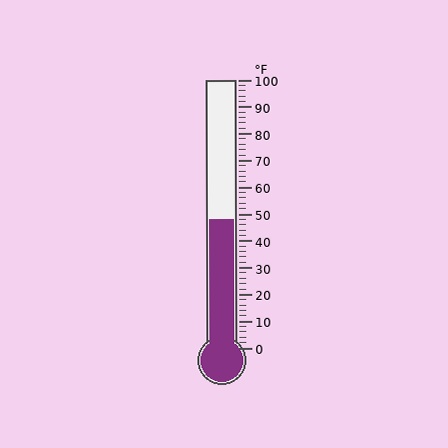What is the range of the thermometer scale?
The thermometer scale ranges from 0°F to 100°F.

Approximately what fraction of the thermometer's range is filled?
The thermometer is filled to approximately 50% of its range.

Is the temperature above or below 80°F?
The temperature is below 80°F.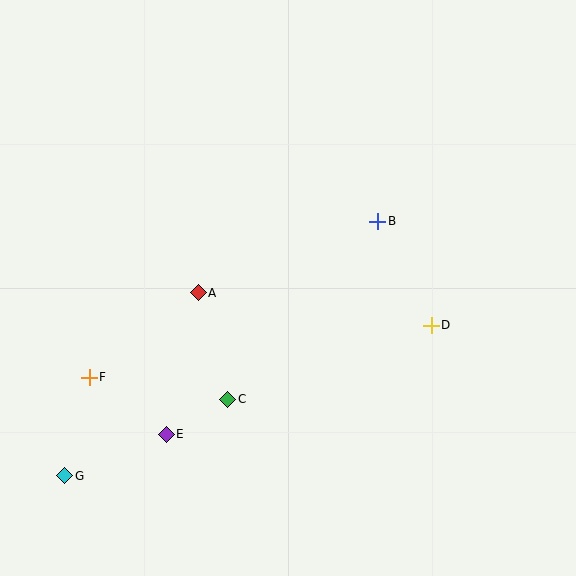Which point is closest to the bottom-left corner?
Point G is closest to the bottom-left corner.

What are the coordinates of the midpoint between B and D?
The midpoint between B and D is at (404, 273).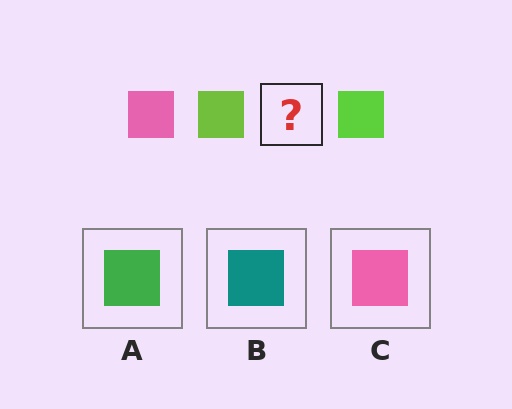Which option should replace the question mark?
Option C.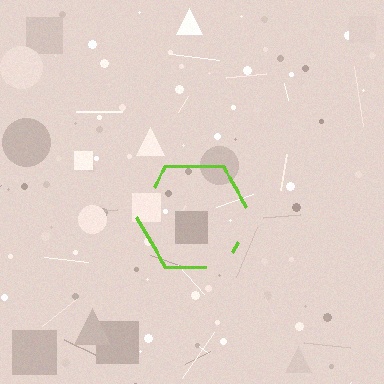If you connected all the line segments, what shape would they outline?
They would outline a hexagon.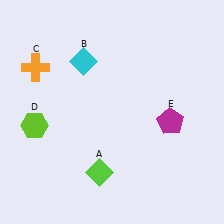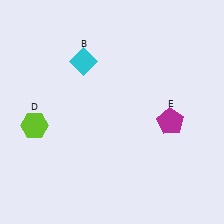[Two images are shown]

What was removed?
The lime diamond (A), the orange cross (C) were removed in Image 2.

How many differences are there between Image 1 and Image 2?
There are 2 differences between the two images.